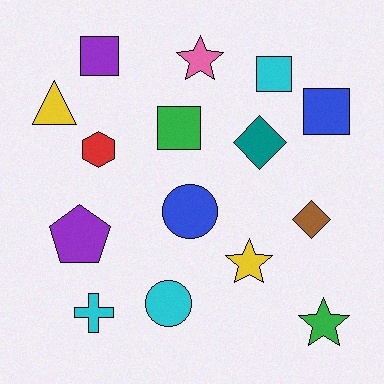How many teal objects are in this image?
There is 1 teal object.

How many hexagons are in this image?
There is 1 hexagon.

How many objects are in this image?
There are 15 objects.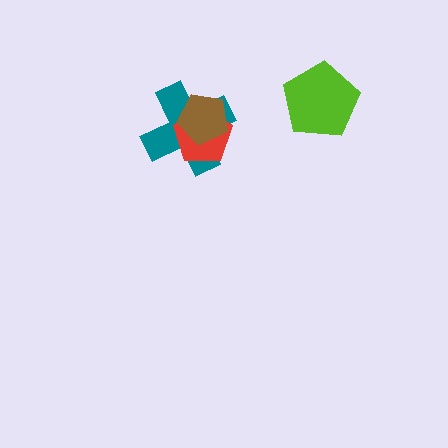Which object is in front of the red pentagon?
The brown pentagon is in front of the red pentagon.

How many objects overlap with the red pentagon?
2 objects overlap with the red pentagon.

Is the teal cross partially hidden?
Yes, it is partially covered by another shape.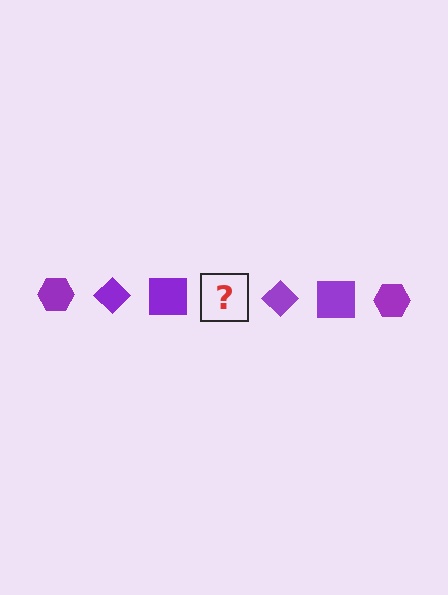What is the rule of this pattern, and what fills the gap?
The rule is that the pattern cycles through hexagon, diamond, square shapes in purple. The gap should be filled with a purple hexagon.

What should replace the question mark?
The question mark should be replaced with a purple hexagon.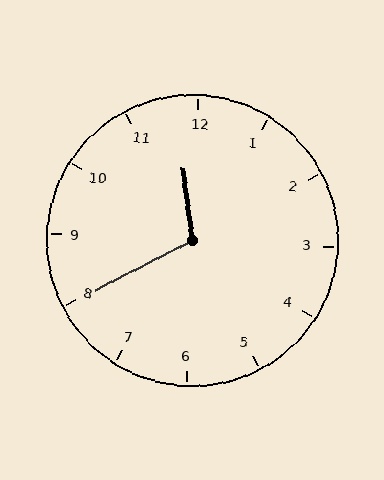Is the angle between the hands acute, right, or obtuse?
It is obtuse.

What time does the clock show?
11:40.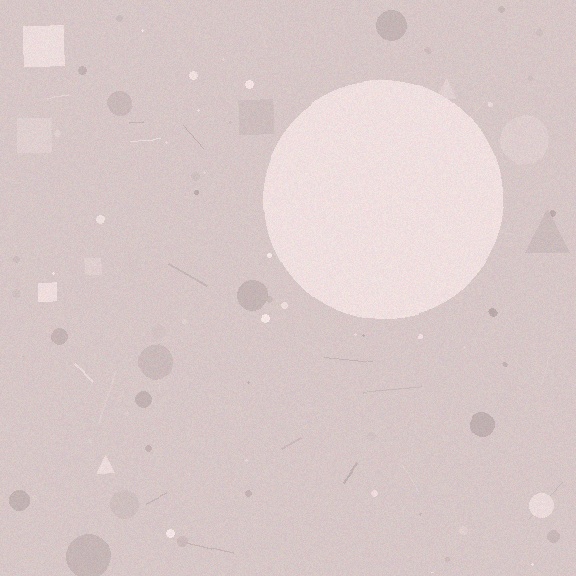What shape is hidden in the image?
A circle is hidden in the image.